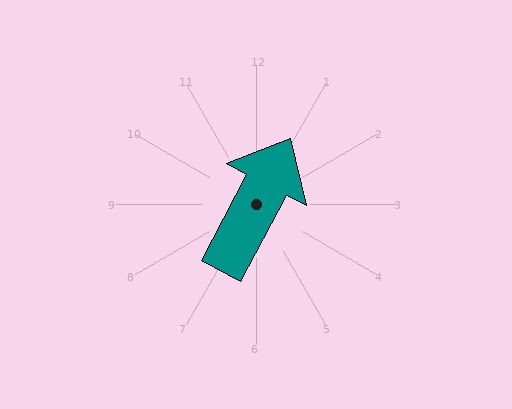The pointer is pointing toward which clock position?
Roughly 1 o'clock.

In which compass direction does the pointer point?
Northeast.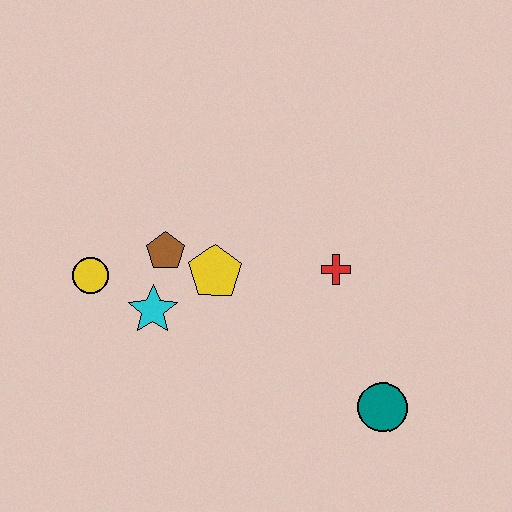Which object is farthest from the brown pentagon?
The teal circle is farthest from the brown pentagon.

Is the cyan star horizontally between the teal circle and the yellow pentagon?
No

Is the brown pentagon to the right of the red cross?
No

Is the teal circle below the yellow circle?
Yes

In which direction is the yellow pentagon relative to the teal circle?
The yellow pentagon is to the left of the teal circle.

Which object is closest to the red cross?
The yellow pentagon is closest to the red cross.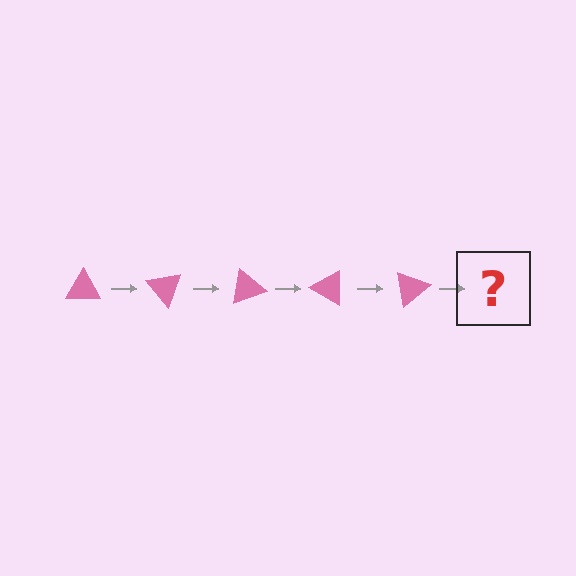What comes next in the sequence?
The next element should be a pink triangle rotated 250 degrees.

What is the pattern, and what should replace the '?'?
The pattern is that the triangle rotates 50 degrees each step. The '?' should be a pink triangle rotated 250 degrees.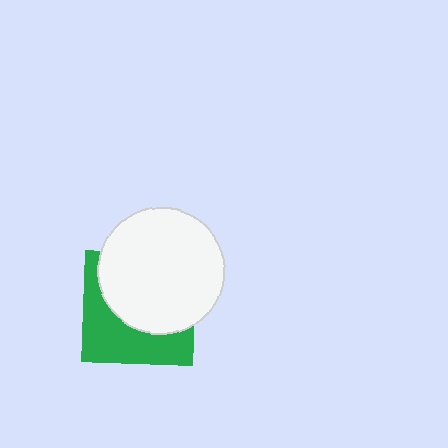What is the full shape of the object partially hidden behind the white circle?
The partially hidden object is a green square.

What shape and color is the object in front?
The object in front is a white circle.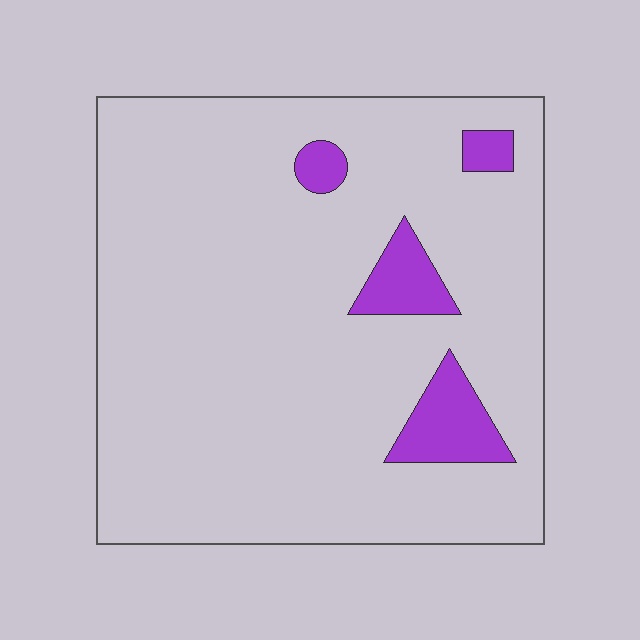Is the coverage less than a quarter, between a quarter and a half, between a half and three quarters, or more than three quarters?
Less than a quarter.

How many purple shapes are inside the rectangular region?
4.